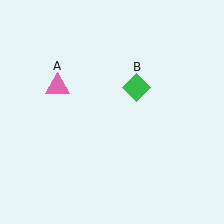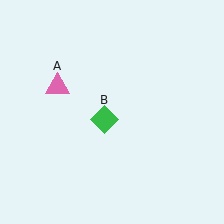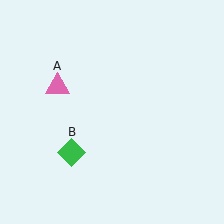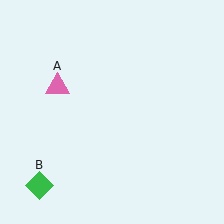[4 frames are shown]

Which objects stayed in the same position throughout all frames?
Pink triangle (object A) remained stationary.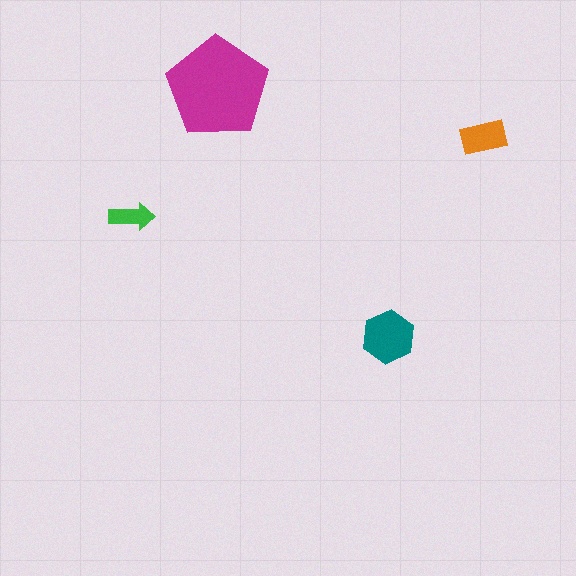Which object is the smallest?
The green arrow.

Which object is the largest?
The magenta pentagon.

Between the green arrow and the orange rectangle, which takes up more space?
The orange rectangle.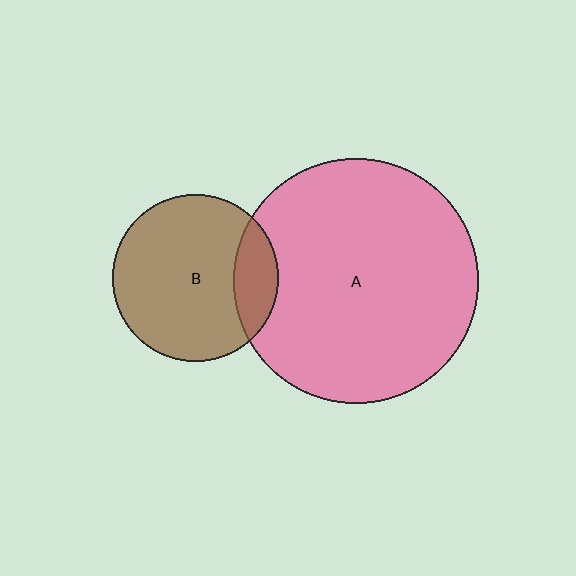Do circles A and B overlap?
Yes.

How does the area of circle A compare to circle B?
Approximately 2.2 times.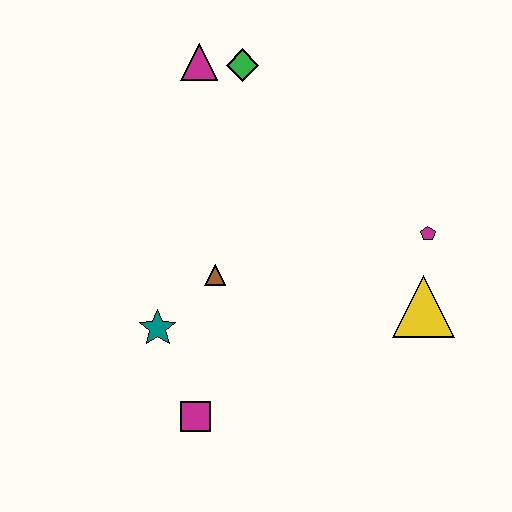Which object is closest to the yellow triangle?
The magenta pentagon is closest to the yellow triangle.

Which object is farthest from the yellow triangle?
The magenta triangle is farthest from the yellow triangle.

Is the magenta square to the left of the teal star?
No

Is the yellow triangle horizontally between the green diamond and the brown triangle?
No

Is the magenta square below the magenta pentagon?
Yes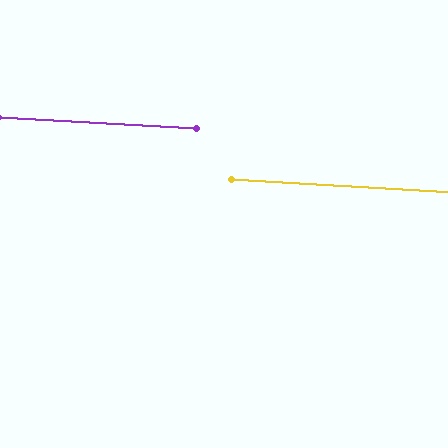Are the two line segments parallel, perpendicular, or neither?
Parallel — their directions differ by only 0.1°.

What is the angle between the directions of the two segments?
Approximately 0 degrees.